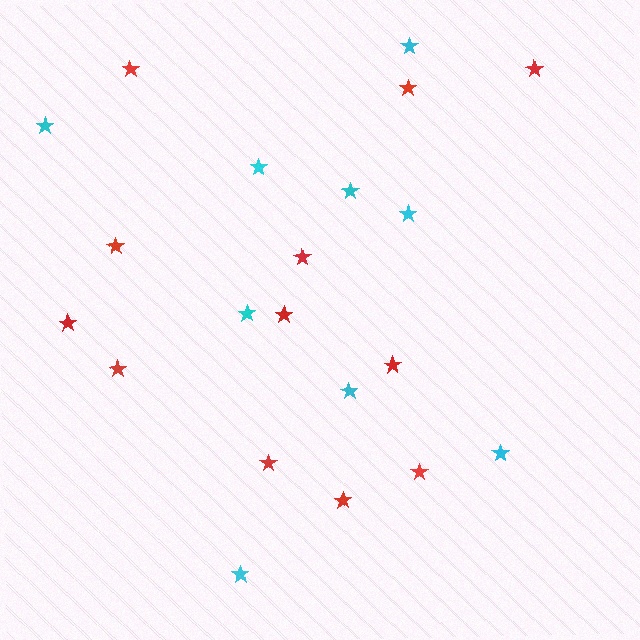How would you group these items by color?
There are 2 groups: one group of cyan stars (9) and one group of red stars (12).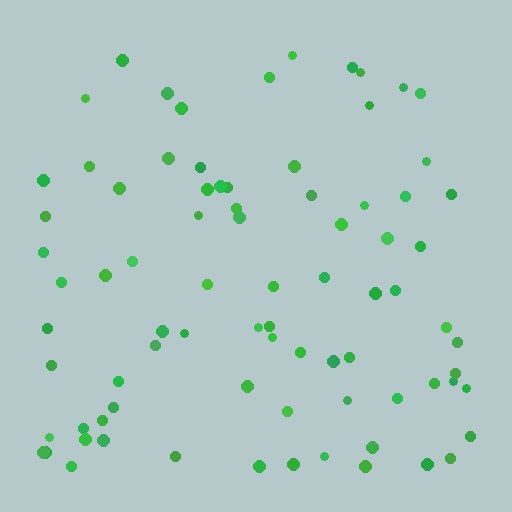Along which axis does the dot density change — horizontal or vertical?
Vertical.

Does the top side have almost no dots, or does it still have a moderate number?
Still a moderate number, just noticeably fewer than the bottom.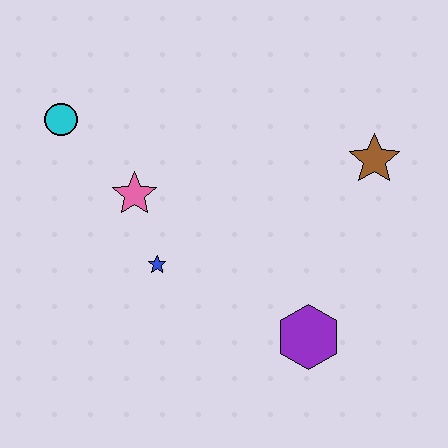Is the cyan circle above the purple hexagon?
Yes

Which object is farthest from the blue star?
The brown star is farthest from the blue star.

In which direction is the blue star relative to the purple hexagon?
The blue star is to the left of the purple hexagon.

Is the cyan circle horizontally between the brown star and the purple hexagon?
No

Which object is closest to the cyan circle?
The pink star is closest to the cyan circle.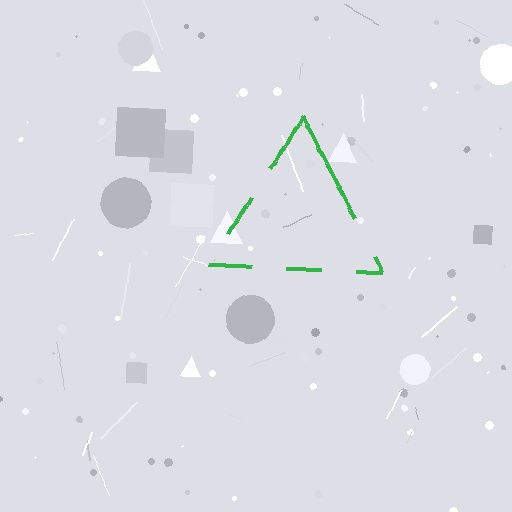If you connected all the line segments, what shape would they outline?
They would outline a triangle.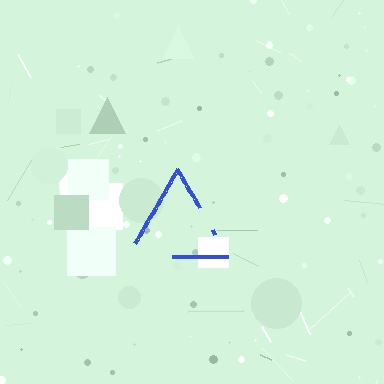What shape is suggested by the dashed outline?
The dashed outline suggests a triangle.